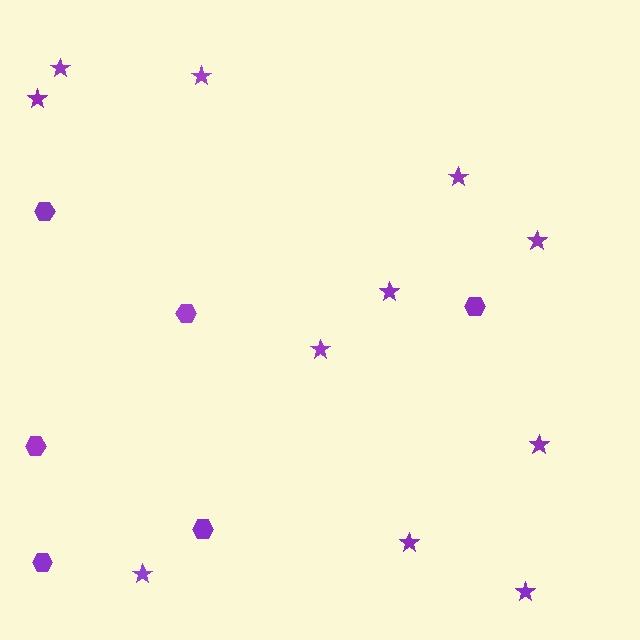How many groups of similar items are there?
There are 2 groups: one group of hexagons (6) and one group of stars (11).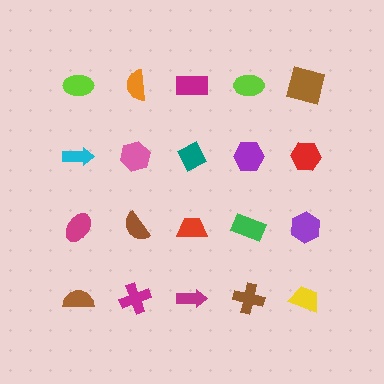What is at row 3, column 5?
A purple hexagon.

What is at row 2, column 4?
A purple hexagon.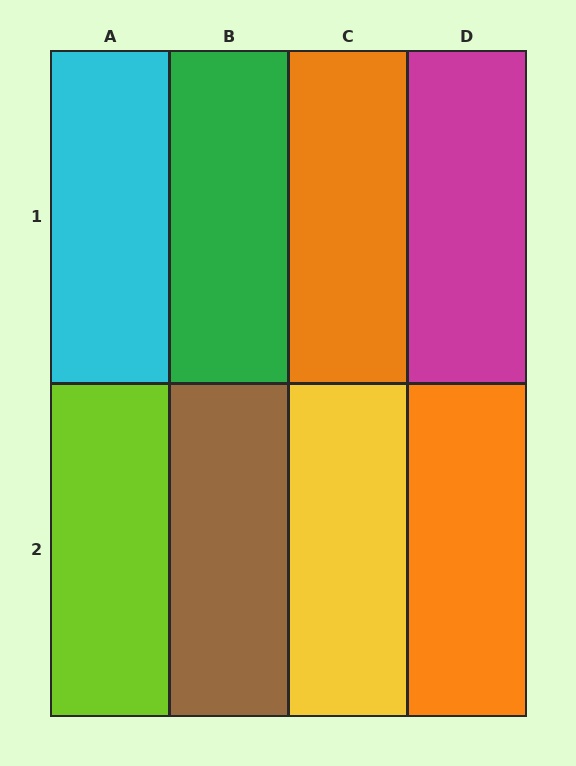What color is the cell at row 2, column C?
Yellow.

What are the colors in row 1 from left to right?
Cyan, green, orange, magenta.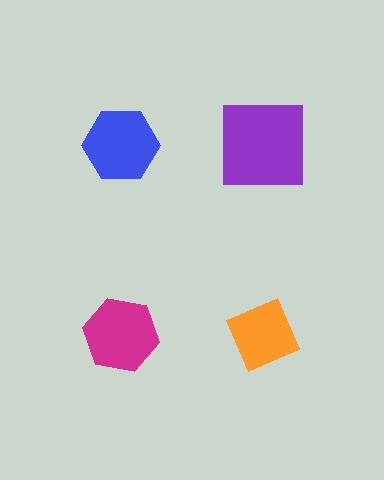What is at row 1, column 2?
A purple square.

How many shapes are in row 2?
2 shapes.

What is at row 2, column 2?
An orange diamond.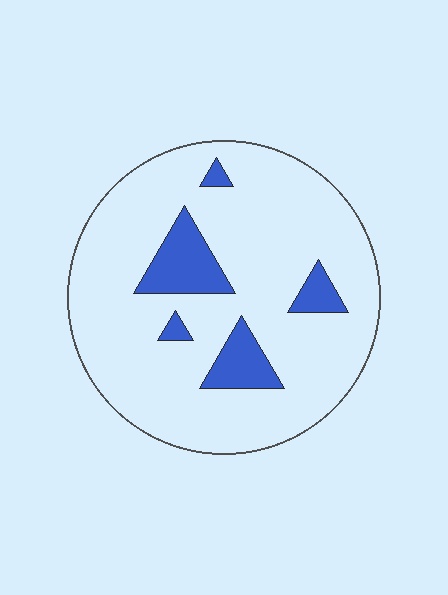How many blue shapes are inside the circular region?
5.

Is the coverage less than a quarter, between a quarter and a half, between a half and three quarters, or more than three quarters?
Less than a quarter.